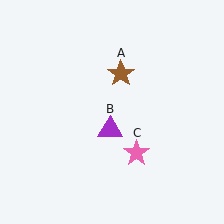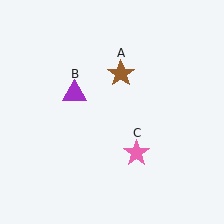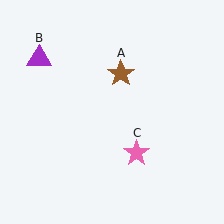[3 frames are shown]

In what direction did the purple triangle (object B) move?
The purple triangle (object B) moved up and to the left.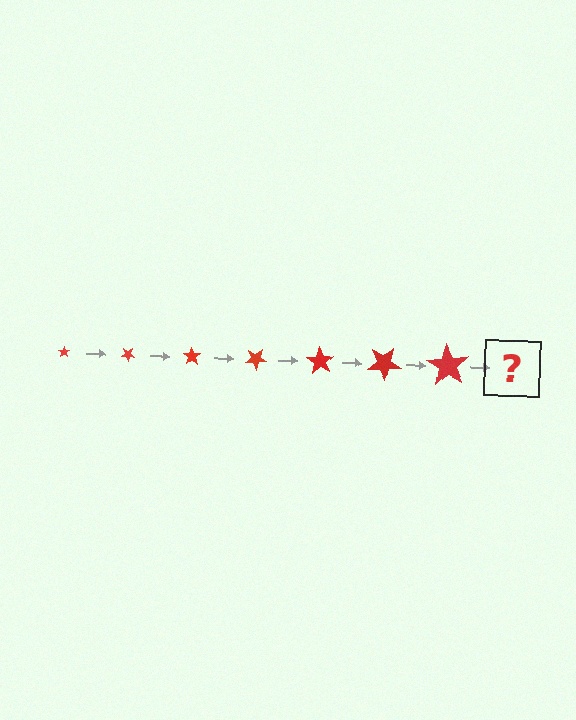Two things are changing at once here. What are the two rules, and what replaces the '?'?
The two rules are that the star grows larger each step and it rotates 35 degrees each step. The '?' should be a star, larger than the previous one and rotated 245 degrees from the start.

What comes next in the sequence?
The next element should be a star, larger than the previous one and rotated 245 degrees from the start.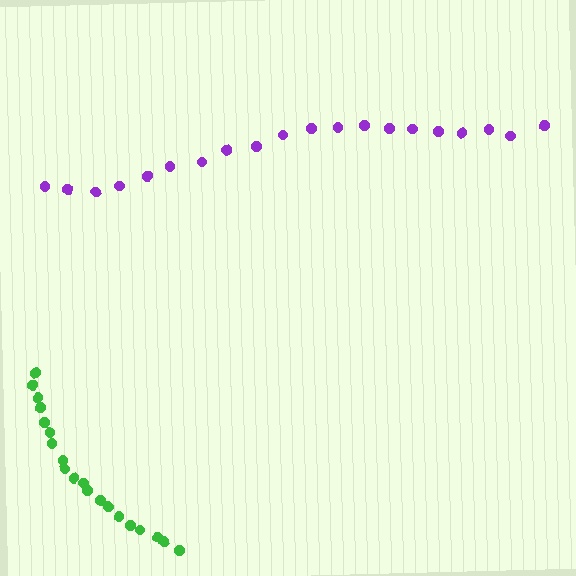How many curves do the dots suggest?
There are 2 distinct paths.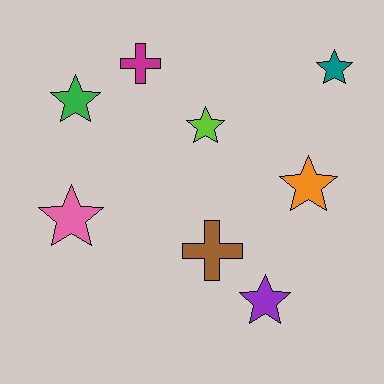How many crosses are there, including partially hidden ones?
There are 2 crosses.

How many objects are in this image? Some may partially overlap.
There are 8 objects.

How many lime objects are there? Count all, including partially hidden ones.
There is 1 lime object.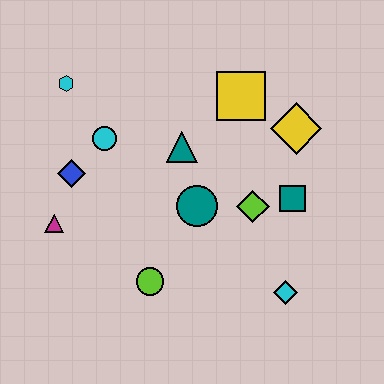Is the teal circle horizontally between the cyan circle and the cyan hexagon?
No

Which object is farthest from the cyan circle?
The cyan diamond is farthest from the cyan circle.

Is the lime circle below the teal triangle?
Yes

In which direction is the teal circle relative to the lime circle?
The teal circle is above the lime circle.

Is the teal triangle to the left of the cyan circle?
No